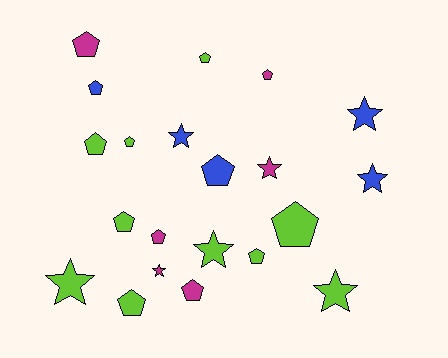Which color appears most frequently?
Lime, with 10 objects.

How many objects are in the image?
There are 21 objects.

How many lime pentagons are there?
There are 7 lime pentagons.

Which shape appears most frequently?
Pentagon, with 13 objects.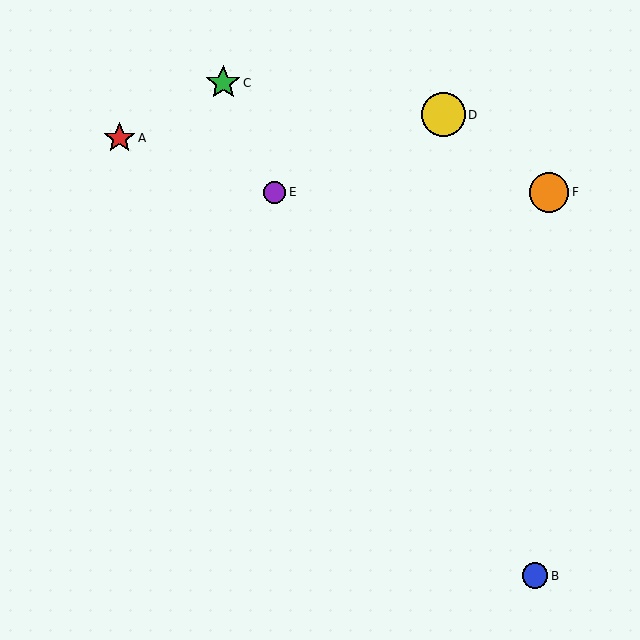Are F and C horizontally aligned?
No, F is at y≈192 and C is at y≈83.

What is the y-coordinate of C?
Object C is at y≈83.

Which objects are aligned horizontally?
Objects E, F are aligned horizontally.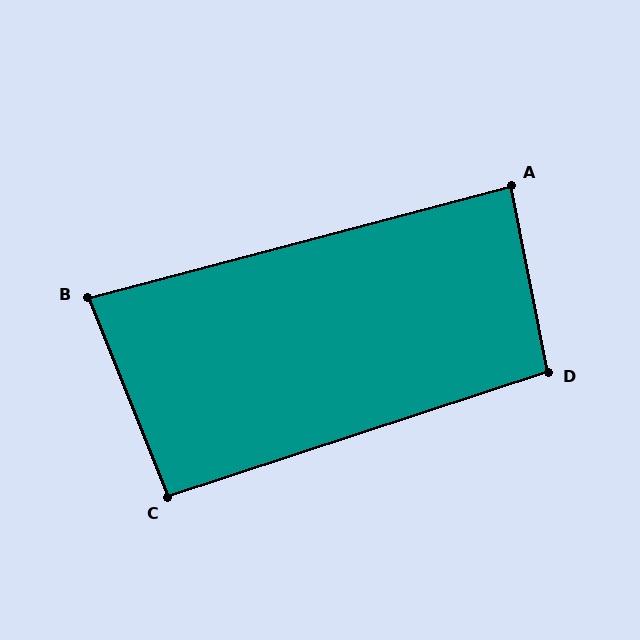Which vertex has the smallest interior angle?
B, at approximately 83 degrees.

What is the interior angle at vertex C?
Approximately 94 degrees (approximately right).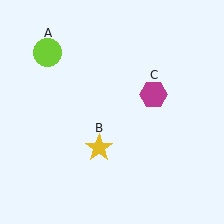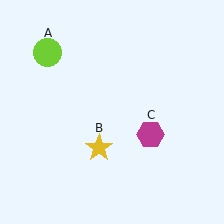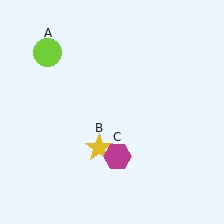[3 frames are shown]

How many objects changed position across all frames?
1 object changed position: magenta hexagon (object C).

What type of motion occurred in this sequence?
The magenta hexagon (object C) rotated clockwise around the center of the scene.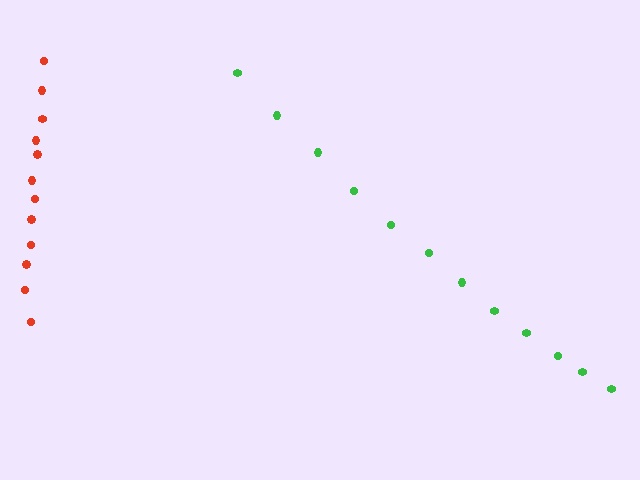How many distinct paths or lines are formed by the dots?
There are 2 distinct paths.